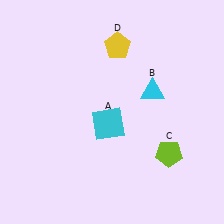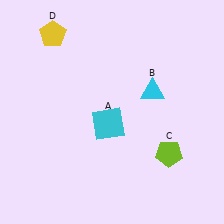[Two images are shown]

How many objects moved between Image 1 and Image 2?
1 object moved between the two images.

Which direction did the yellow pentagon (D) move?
The yellow pentagon (D) moved left.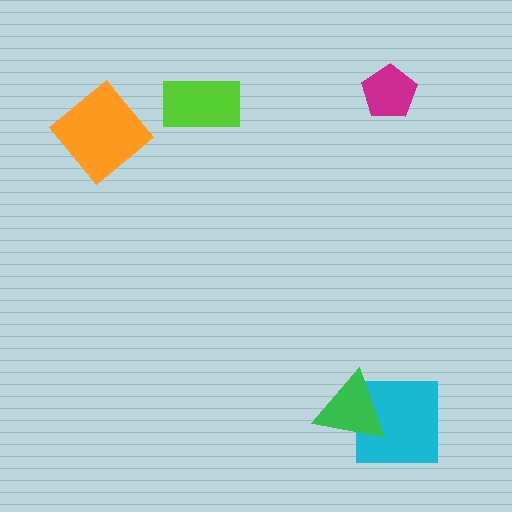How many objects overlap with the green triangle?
1 object overlaps with the green triangle.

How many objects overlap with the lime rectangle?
0 objects overlap with the lime rectangle.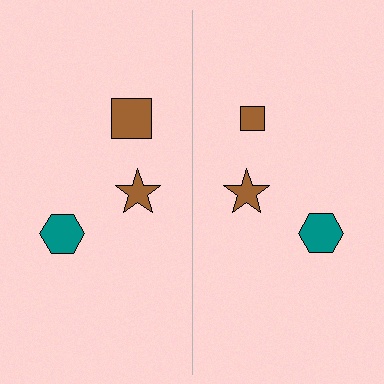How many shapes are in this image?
There are 6 shapes in this image.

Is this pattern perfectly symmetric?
No, the pattern is not perfectly symmetric. The brown square on the right side has a different size than its mirror counterpart.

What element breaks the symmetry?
The brown square on the right side has a different size than its mirror counterpart.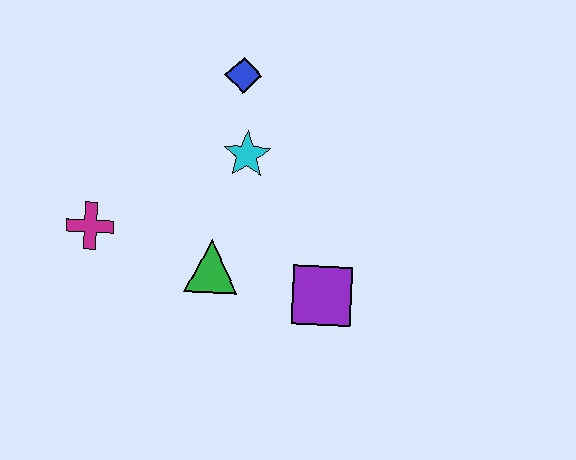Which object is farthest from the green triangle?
The blue diamond is farthest from the green triangle.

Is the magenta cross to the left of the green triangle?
Yes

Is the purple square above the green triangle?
No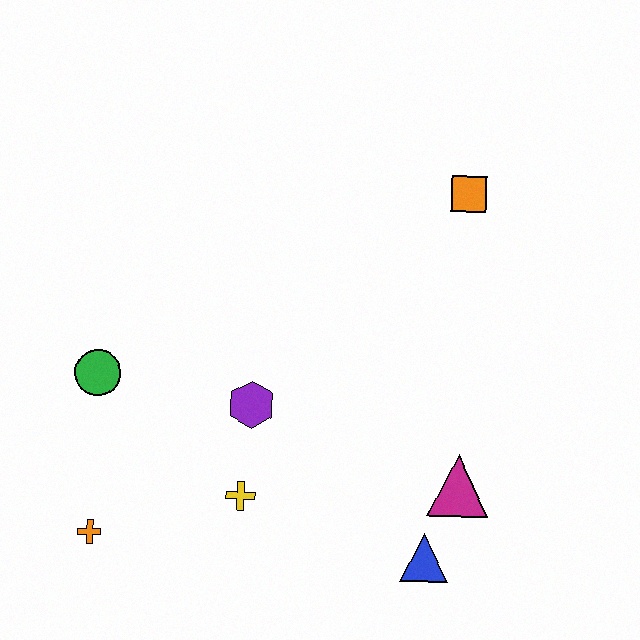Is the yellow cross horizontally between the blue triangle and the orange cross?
Yes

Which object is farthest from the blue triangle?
The green circle is farthest from the blue triangle.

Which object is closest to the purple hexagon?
The yellow cross is closest to the purple hexagon.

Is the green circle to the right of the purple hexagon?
No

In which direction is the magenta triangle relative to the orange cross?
The magenta triangle is to the right of the orange cross.